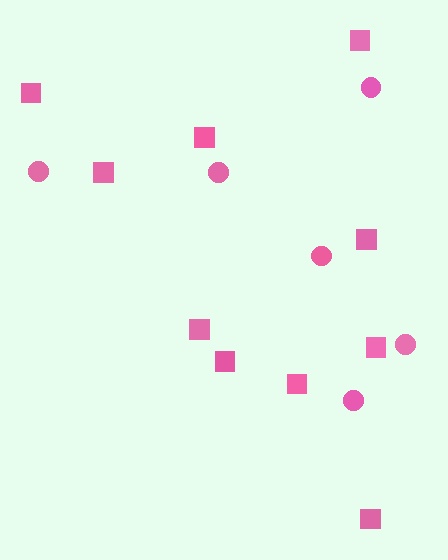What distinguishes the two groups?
There are 2 groups: one group of circles (6) and one group of squares (10).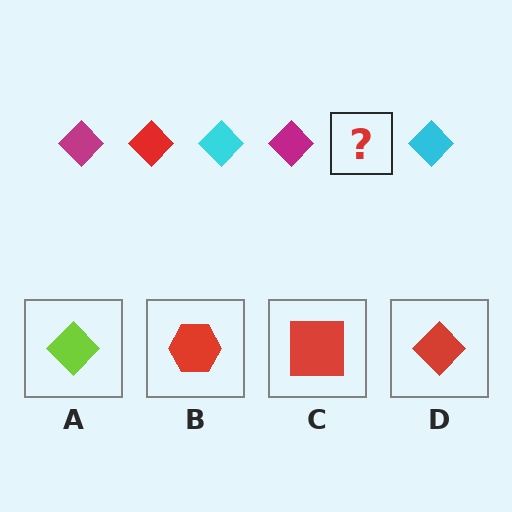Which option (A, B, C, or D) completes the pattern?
D.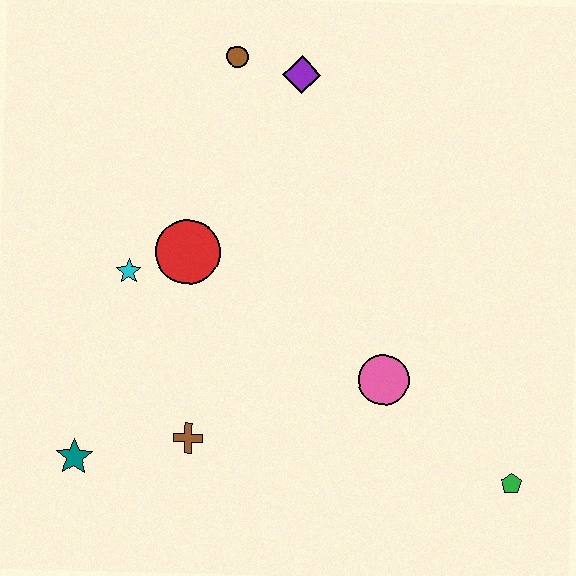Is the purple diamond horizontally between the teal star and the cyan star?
No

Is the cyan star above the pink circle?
Yes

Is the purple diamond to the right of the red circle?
Yes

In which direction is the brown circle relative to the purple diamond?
The brown circle is to the left of the purple diamond.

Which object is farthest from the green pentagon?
The brown circle is farthest from the green pentagon.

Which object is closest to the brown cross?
The teal star is closest to the brown cross.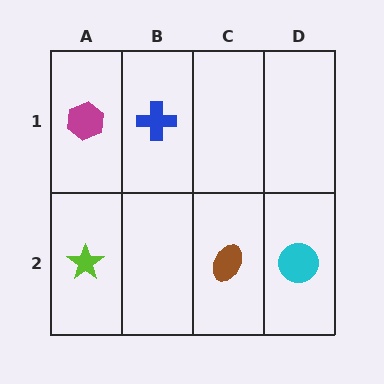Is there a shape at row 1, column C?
No, that cell is empty.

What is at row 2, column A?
A lime star.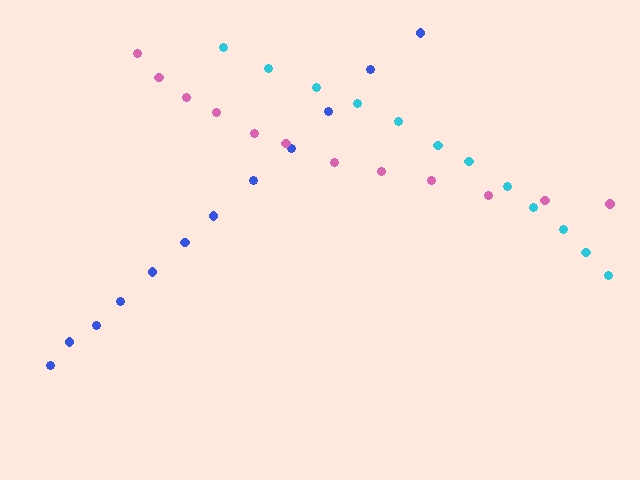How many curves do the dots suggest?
There are 3 distinct paths.